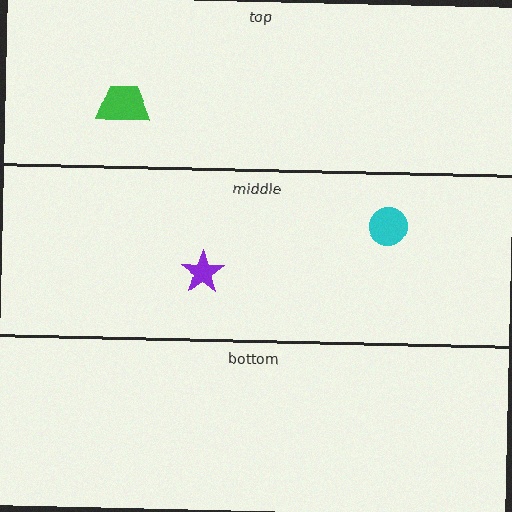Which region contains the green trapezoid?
The top region.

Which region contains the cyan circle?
The middle region.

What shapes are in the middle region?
The cyan circle, the purple star.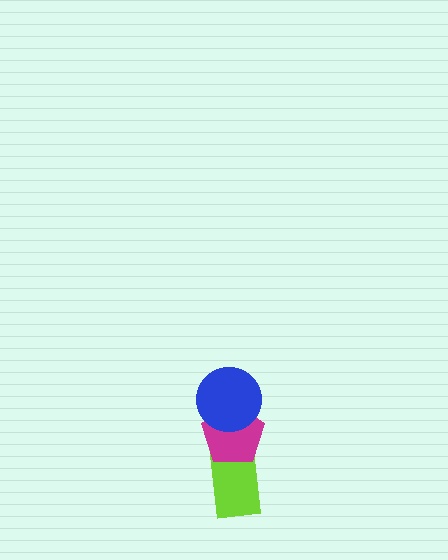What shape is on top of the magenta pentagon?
The blue circle is on top of the magenta pentagon.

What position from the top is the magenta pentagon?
The magenta pentagon is 2nd from the top.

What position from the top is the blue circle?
The blue circle is 1st from the top.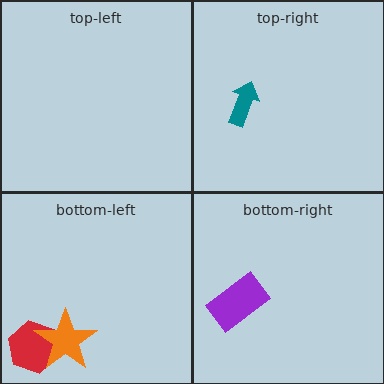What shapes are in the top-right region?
The teal arrow.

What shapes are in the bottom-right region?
The purple rectangle.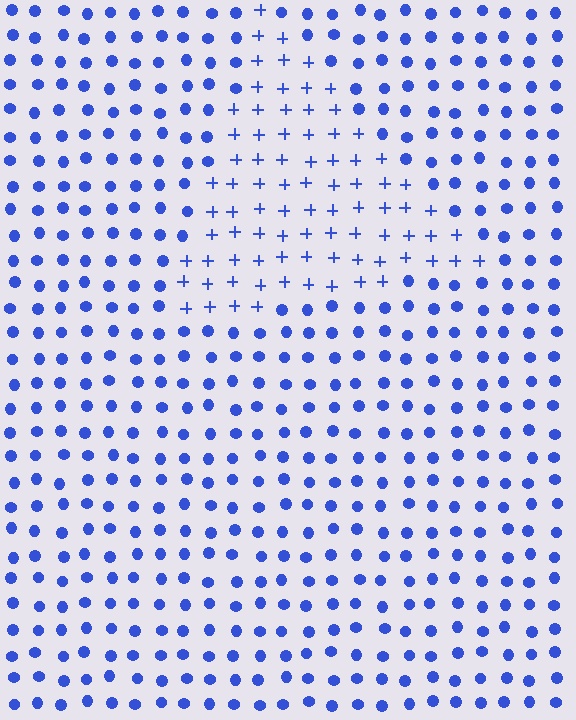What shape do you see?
I see a triangle.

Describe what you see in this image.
The image is filled with small blue elements arranged in a uniform grid. A triangle-shaped region contains plus signs, while the surrounding area contains circles. The boundary is defined purely by the change in element shape.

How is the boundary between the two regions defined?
The boundary is defined by a change in element shape: plus signs inside vs. circles outside. All elements share the same color and spacing.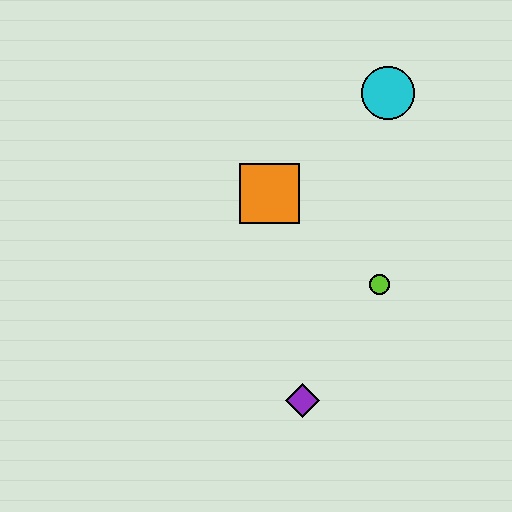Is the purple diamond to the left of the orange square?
No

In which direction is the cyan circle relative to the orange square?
The cyan circle is to the right of the orange square.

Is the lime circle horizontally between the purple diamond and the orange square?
No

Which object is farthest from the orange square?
The purple diamond is farthest from the orange square.